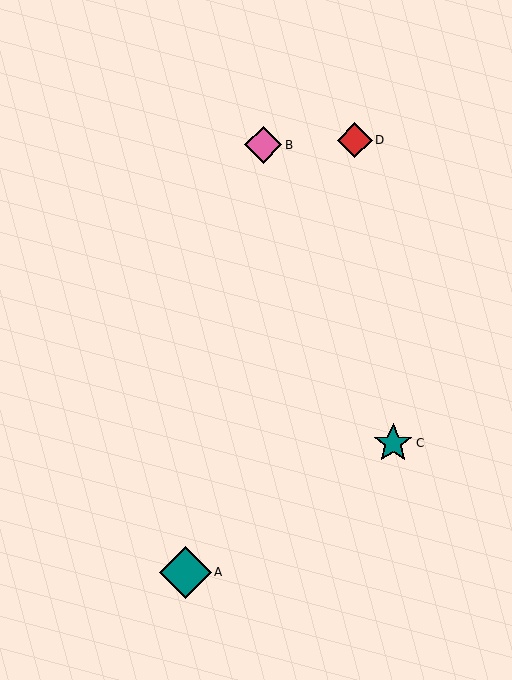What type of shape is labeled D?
Shape D is a red diamond.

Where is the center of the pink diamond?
The center of the pink diamond is at (263, 145).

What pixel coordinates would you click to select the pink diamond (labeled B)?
Click at (263, 145) to select the pink diamond B.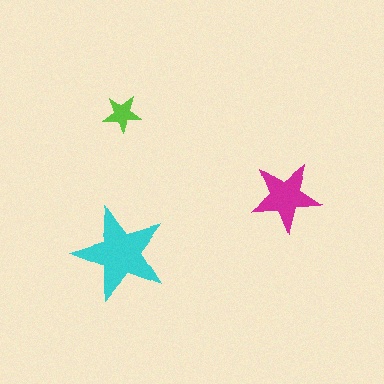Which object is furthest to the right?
The magenta star is rightmost.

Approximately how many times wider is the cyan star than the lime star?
About 2.5 times wider.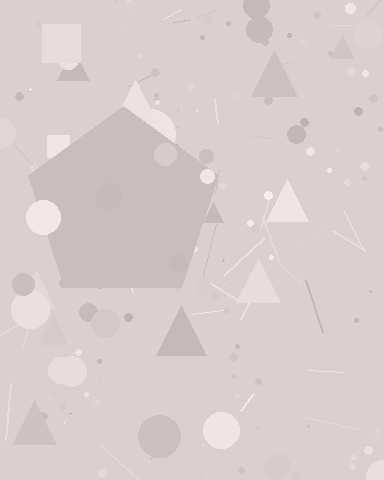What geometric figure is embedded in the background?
A pentagon is embedded in the background.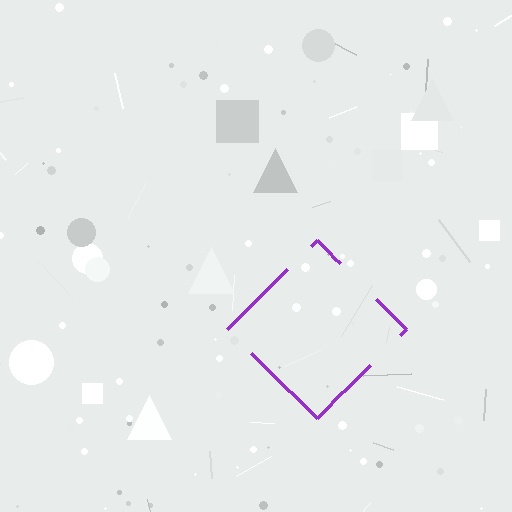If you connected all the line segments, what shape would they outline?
They would outline a diamond.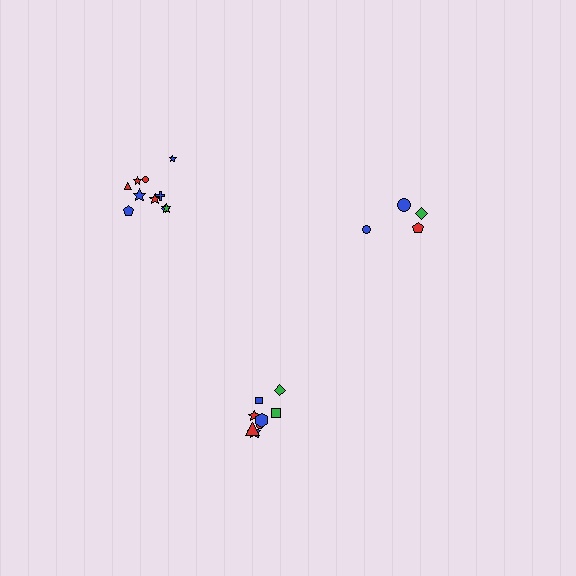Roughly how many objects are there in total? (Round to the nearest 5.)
Roughly 20 objects in total.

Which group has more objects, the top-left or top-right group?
The top-left group.